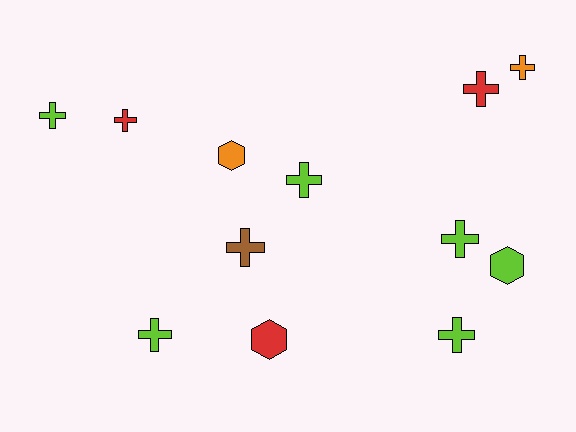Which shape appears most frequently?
Cross, with 9 objects.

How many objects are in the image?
There are 12 objects.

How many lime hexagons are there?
There is 1 lime hexagon.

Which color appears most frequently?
Lime, with 6 objects.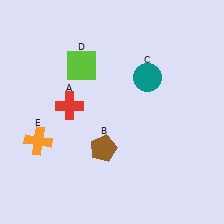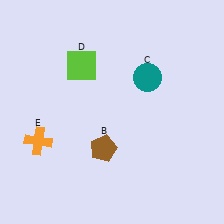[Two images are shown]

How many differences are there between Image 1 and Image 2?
There is 1 difference between the two images.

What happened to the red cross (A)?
The red cross (A) was removed in Image 2. It was in the top-left area of Image 1.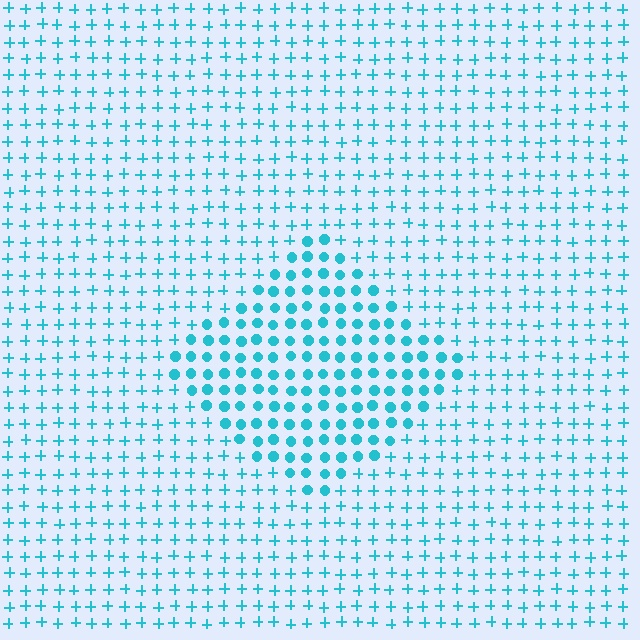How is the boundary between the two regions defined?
The boundary is defined by a change in element shape: circles inside vs. plus signs outside. All elements share the same color and spacing.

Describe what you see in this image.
The image is filled with small cyan elements arranged in a uniform grid. A diamond-shaped region contains circles, while the surrounding area contains plus signs. The boundary is defined purely by the change in element shape.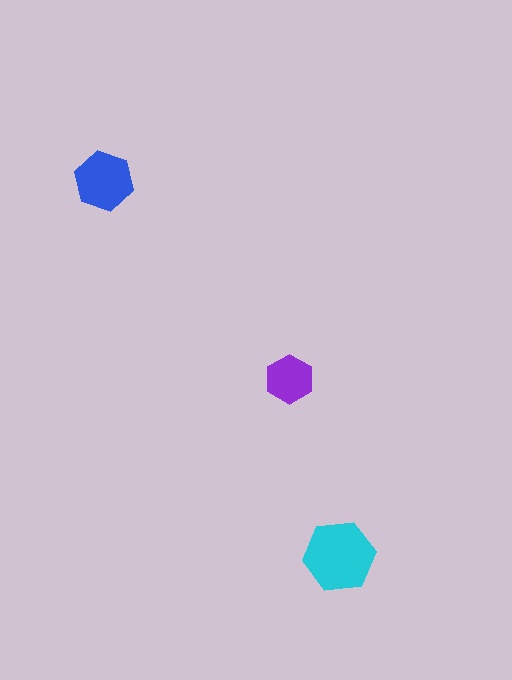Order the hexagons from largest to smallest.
the cyan one, the blue one, the purple one.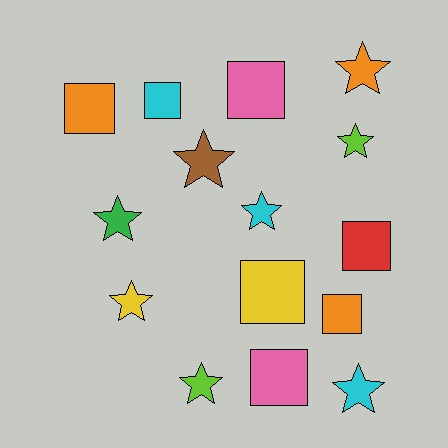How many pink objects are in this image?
There are 2 pink objects.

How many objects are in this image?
There are 15 objects.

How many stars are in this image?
There are 8 stars.